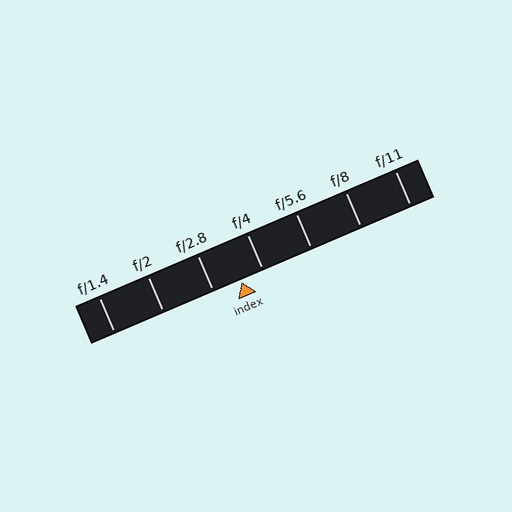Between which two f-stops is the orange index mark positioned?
The index mark is between f/2.8 and f/4.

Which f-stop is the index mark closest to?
The index mark is closest to f/4.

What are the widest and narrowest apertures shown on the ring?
The widest aperture shown is f/1.4 and the narrowest is f/11.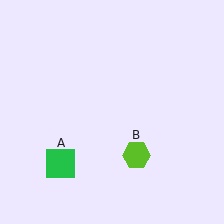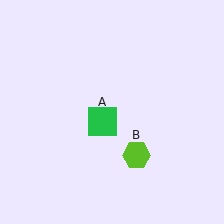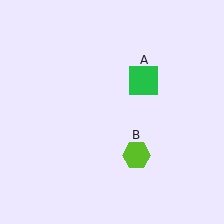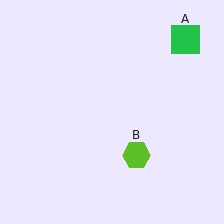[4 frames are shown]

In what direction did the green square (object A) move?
The green square (object A) moved up and to the right.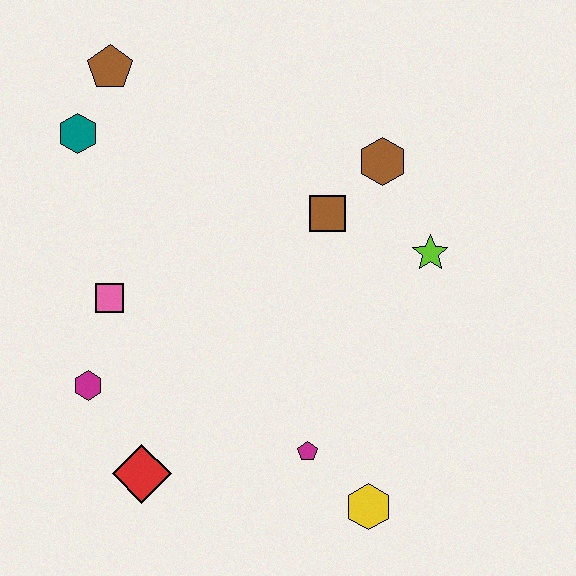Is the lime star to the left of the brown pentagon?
No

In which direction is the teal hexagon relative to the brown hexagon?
The teal hexagon is to the left of the brown hexagon.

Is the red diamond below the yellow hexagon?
No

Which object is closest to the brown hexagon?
The brown square is closest to the brown hexagon.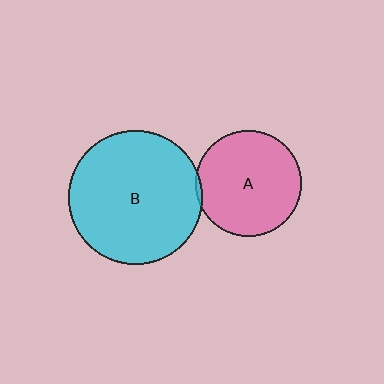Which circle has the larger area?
Circle B (cyan).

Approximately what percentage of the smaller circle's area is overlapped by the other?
Approximately 5%.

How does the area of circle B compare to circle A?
Approximately 1.6 times.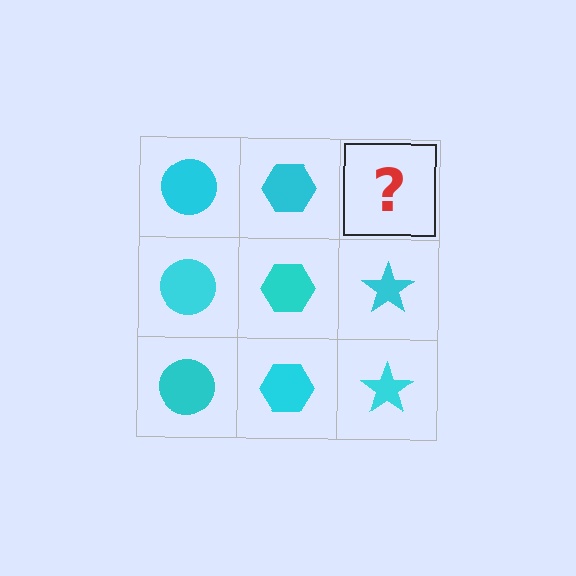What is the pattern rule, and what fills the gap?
The rule is that each column has a consistent shape. The gap should be filled with a cyan star.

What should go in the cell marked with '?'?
The missing cell should contain a cyan star.